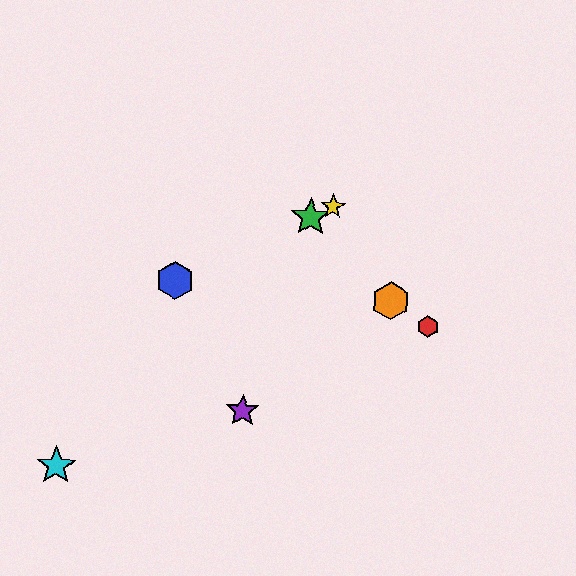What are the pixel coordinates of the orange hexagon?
The orange hexagon is at (391, 301).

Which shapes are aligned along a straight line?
The blue hexagon, the green star, the yellow star are aligned along a straight line.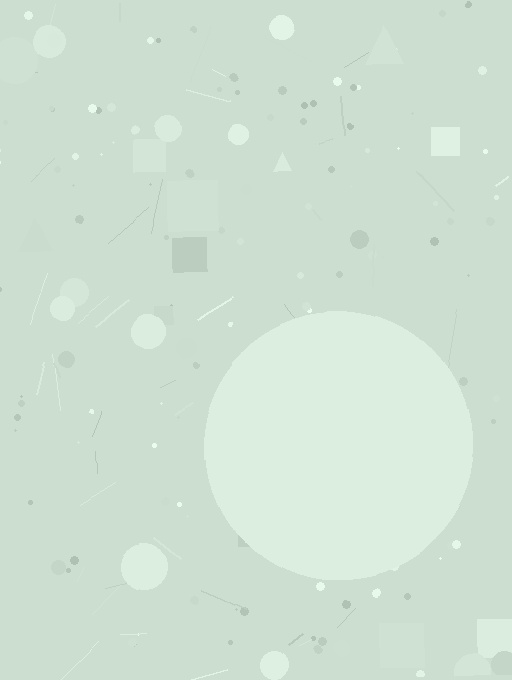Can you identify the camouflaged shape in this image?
The camouflaged shape is a circle.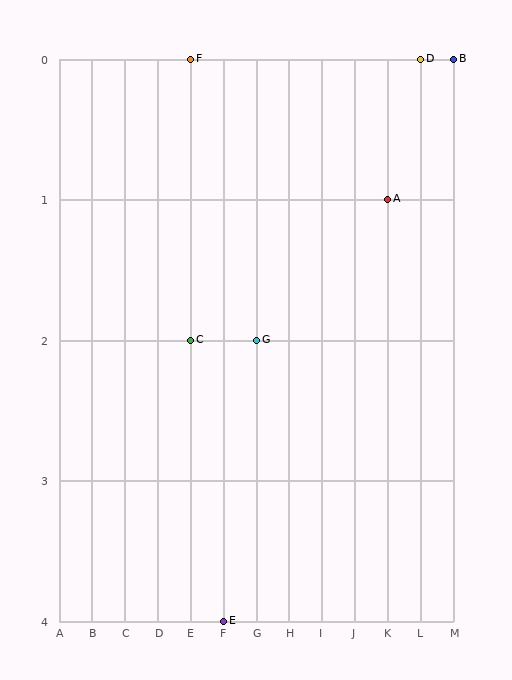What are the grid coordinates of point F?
Point F is at grid coordinates (E, 0).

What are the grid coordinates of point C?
Point C is at grid coordinates (E, 2).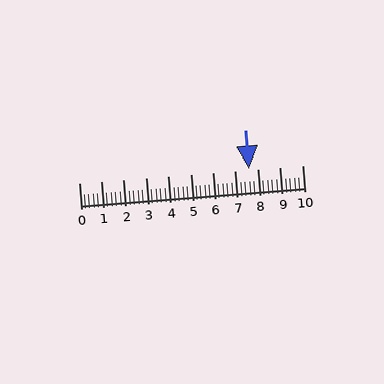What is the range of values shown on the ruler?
The ruler shows values from 0 to 10.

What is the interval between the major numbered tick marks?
The major tick marks are spaced 1 units apart.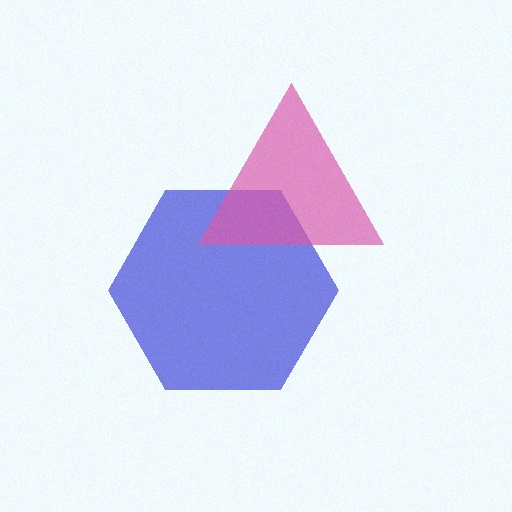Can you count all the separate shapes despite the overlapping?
Yes, there are 2 separate shapes.